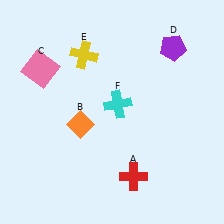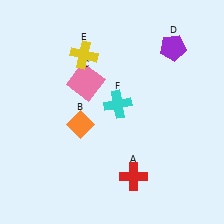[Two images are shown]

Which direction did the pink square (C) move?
The pink square (C) moved right.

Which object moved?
The pink square (C) moved right.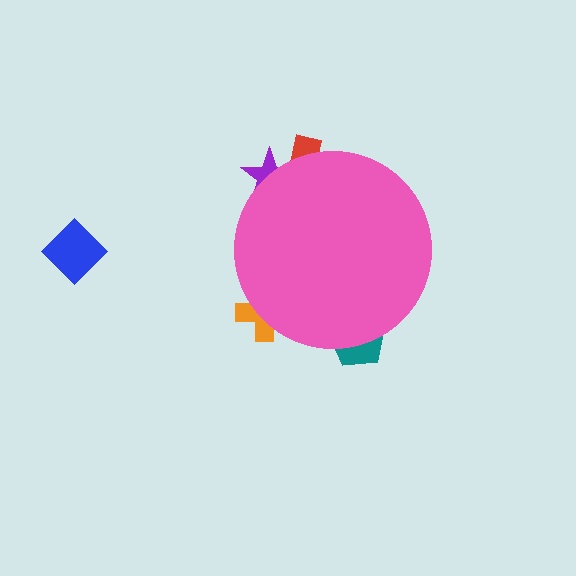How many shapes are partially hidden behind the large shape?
4 shapes are partially hidden.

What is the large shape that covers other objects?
A pink circle.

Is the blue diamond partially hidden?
No, the blue diamond is fully visible.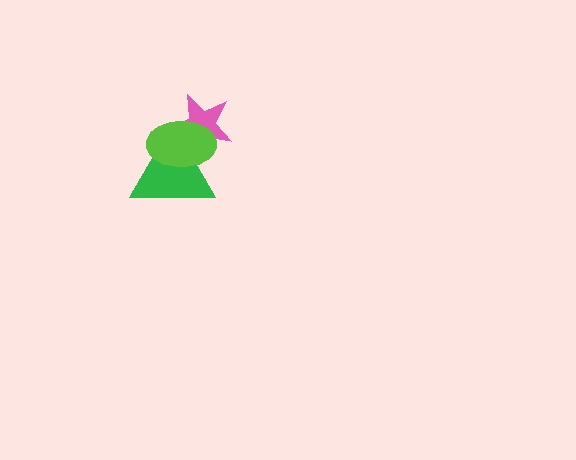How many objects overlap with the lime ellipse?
2 objects overlap with the lime ellipse.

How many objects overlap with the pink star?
2 objects overlap with the pink star.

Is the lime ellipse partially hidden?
No, no other shape covers it.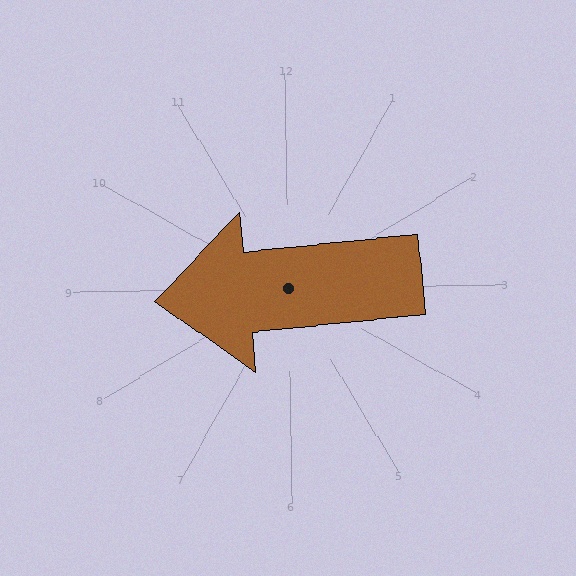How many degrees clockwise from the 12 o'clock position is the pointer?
Approximately 265 degrees.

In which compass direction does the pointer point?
West.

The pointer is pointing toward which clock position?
Roughly 9 o'clock.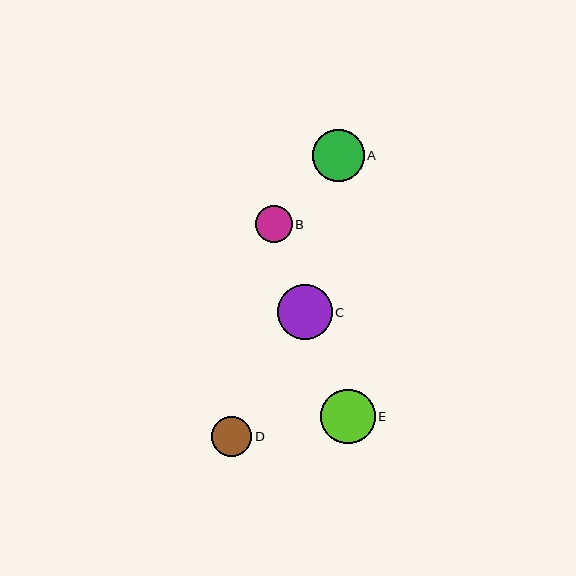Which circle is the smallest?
Circle B is the smallest with a size of approximately 37 pixels.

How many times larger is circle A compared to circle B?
Circle A is approximately 1.4 times the size of circle B.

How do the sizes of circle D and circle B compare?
Circle D and circle B are approximately the same size.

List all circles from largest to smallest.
From largest to smallest: E, C, A, D, B.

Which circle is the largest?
Circle E is the largest with a size of approximately 55 pixels.